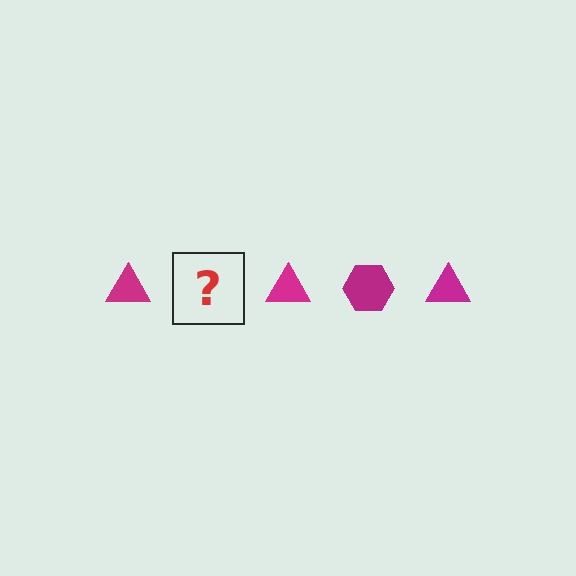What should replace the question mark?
The question mark should be replaced with a magenta hexagon.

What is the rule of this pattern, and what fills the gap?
The rule is that the pattern cycles through triangle, hexagon shapes in magenta. The gap should be filled with a magenta hexagon.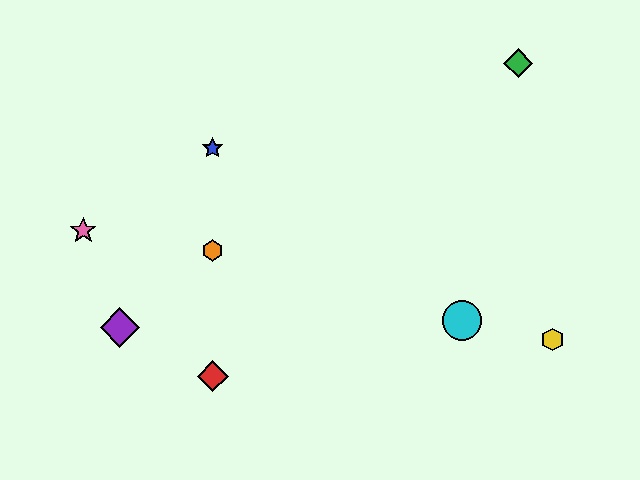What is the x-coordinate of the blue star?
The blue star is at x≈213.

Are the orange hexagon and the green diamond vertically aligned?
No, the orange hexagon is at x≈213 and the green diamond is at x≈518.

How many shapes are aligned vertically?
3 shapes (the red diamond, the blue star, the orange hexagon) are aligned vertically.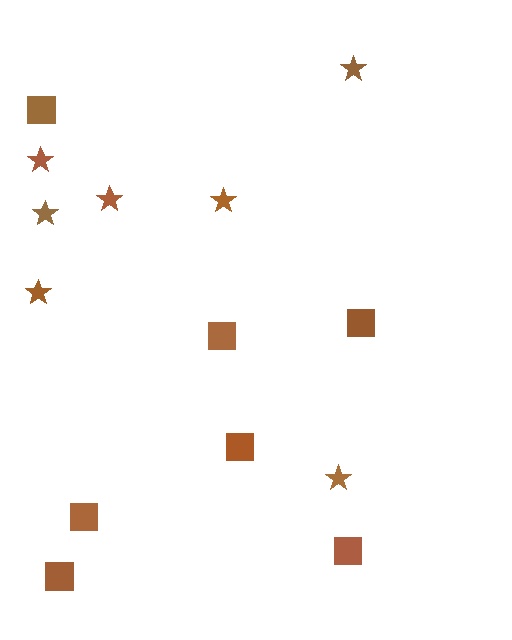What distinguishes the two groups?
There are 2 groups: one group of stars (7) and one group of squares (7).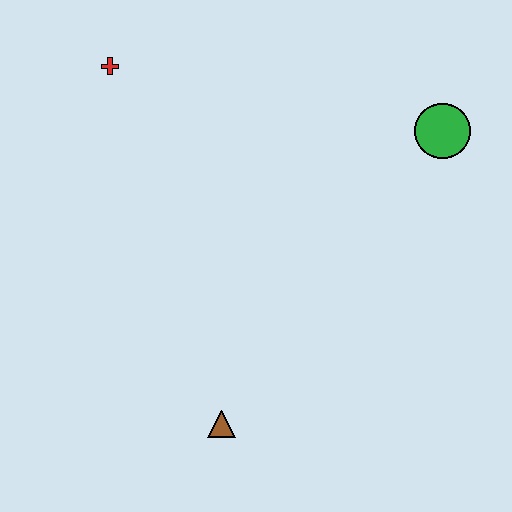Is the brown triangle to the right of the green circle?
No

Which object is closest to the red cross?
The green circle is closest to the red cross.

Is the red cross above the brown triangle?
Yes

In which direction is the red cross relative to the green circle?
The red cross is to the left of the green circle.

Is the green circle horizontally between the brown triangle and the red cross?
No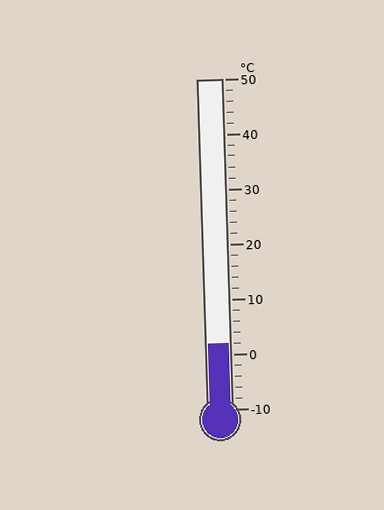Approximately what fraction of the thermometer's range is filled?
The thermometer is filled to approximately 20% of its range.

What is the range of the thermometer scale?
The thermometer scale ranges from -10°C to 50°C.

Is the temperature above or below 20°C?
The temperature is below 20°C.